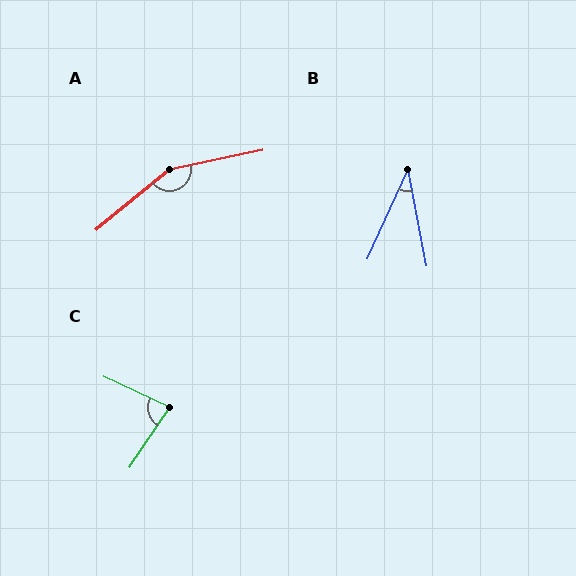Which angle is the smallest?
B, at approximately 36 degrees.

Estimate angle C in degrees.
Approximately 81 degrees.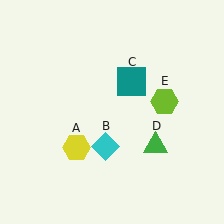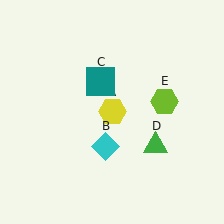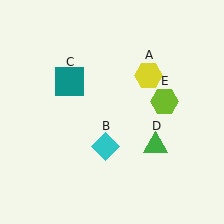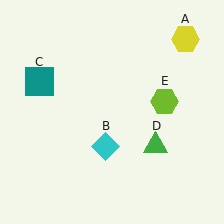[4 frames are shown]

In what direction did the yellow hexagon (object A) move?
The yellow hexagon (object A) moved up and to the right.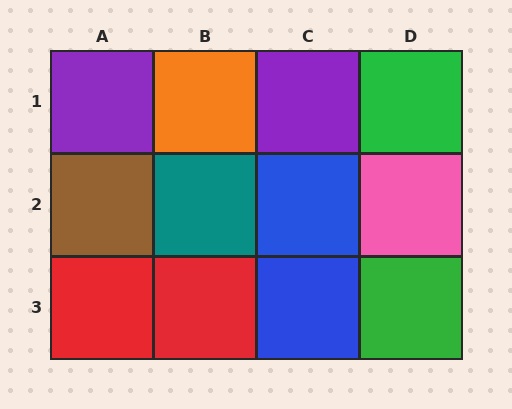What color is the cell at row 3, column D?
Green.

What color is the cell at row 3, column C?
Blue.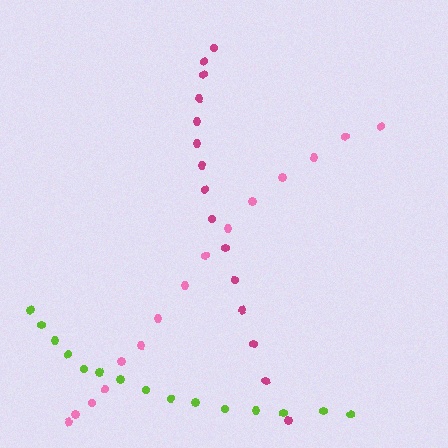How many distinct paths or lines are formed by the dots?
There are 3 distinct paths.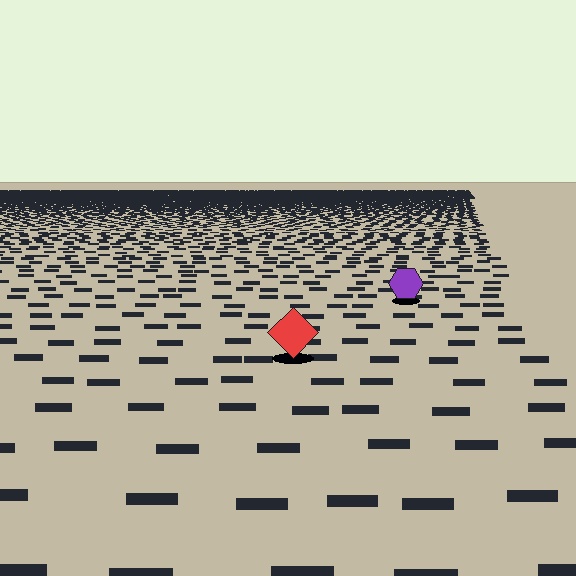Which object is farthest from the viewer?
The purple hexagon is farthest from the viewer. It appears smaller and the ground texture around it is denser.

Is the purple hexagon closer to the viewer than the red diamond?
No. The red diamond is closer — you can tell from the texture gradient: the ground texture is coarser near it.